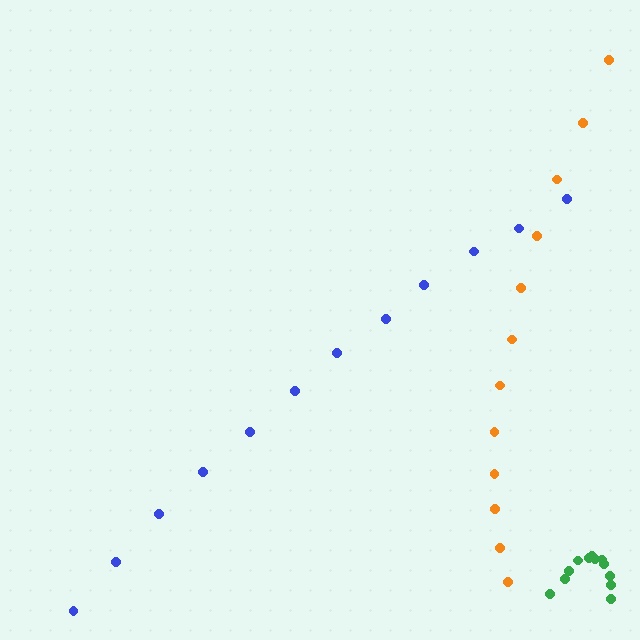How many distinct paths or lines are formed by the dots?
There are 3 distinct paths.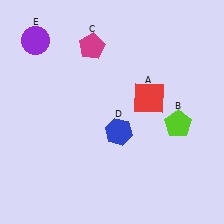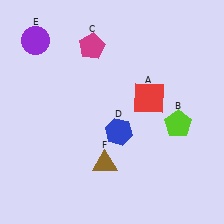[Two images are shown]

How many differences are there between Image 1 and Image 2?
There is 1 difference between the two images.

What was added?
A brown triangle (F) was added in Image 2.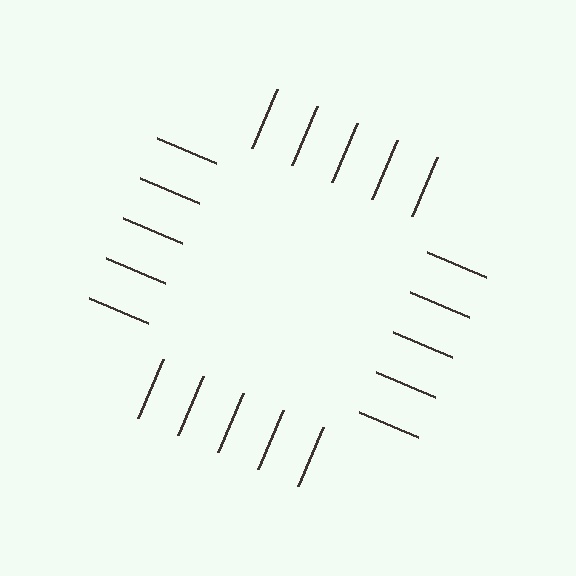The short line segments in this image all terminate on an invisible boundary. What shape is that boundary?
An illusory square — the line segments terminate on its edges but no continuous stroke is drawn.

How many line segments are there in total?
20 — 5 along each of the 4 edges.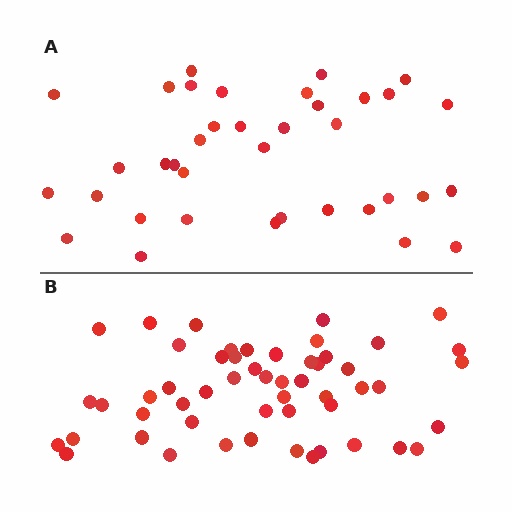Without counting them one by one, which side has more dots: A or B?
Region B (the bottom region) has more dots.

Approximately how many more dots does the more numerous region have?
Region B has approximately 15 more dots than region A.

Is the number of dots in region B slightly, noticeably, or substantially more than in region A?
Region B has noticeably more, but not dramatically so. The ratio is roughly 1.4 to 1.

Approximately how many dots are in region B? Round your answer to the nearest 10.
About 50 dots. (The exact count is 53, which rounds to 50.)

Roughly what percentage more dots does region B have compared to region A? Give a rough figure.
About 45% more.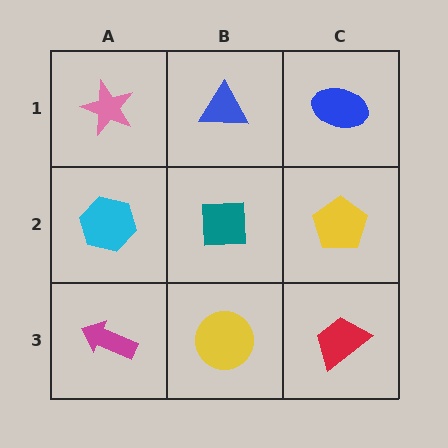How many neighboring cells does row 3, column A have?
2.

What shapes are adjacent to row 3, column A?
A cyan hexagon (row 2, column A), a yellow circle (row 3, column B).